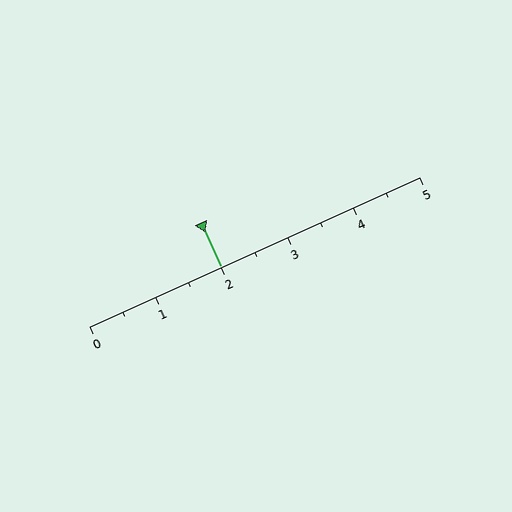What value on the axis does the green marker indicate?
The marker indicates approximately 2.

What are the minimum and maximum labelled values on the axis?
The axis runs from 0 to 5.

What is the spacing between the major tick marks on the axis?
The major ticks are spaced 1 apart.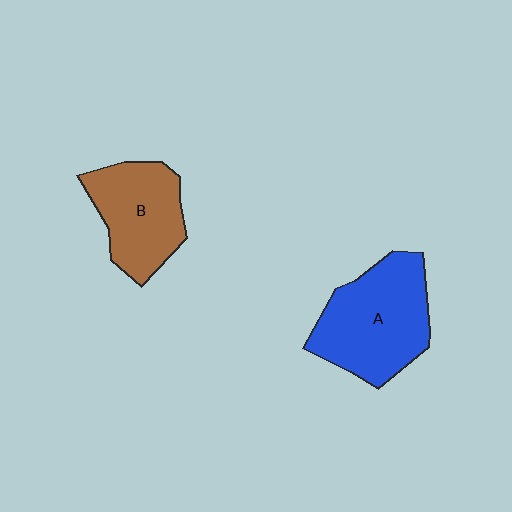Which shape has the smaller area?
Shape B (brown).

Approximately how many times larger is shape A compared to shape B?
Approximately 1.3 times.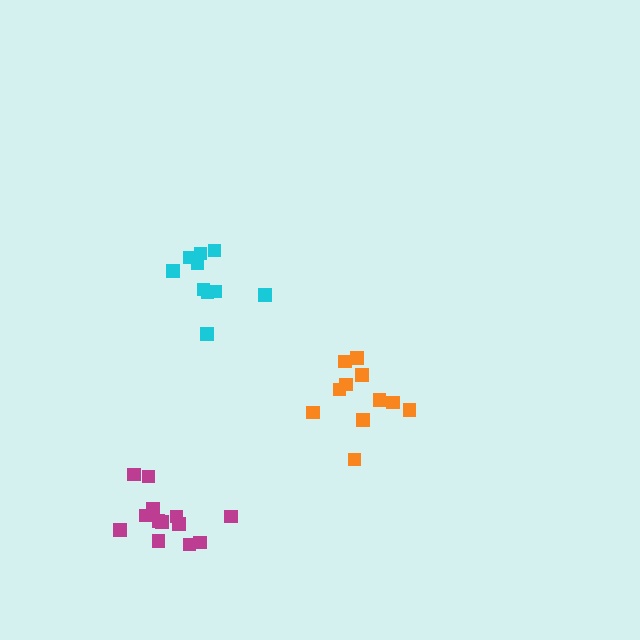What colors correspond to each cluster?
The clusters are colored: orange, magenta, cyan.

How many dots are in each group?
Group 1: 11 dots, Group 2: 13 dots, Group 3: 10 dots (34 total).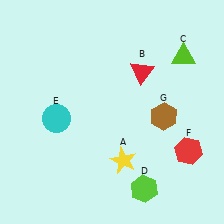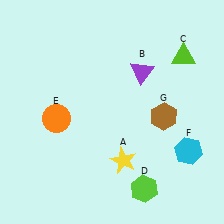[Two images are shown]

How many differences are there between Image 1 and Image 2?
There are 3 differences between the two images.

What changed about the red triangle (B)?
In Image 1, B is red. In Image 2, it changed to purple.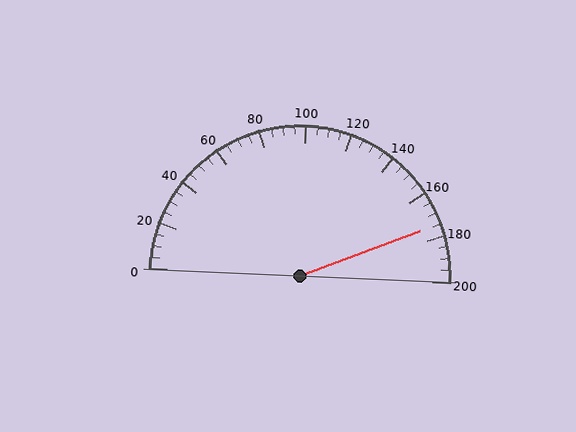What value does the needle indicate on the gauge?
The needle indicates approximately 175.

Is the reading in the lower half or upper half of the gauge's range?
The reading is in the upper half of the range (0 to 200).